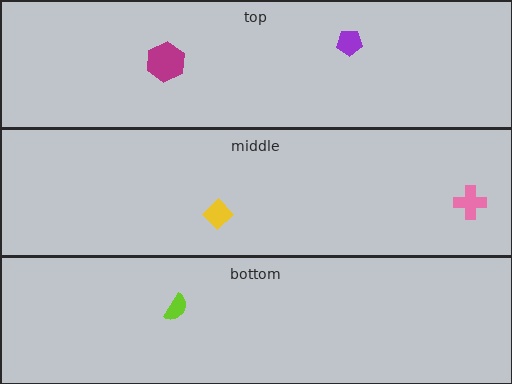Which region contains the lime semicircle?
The bottom region.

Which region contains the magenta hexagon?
The top region.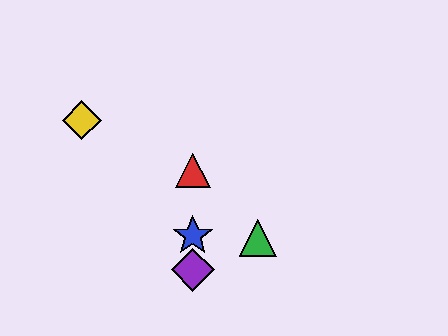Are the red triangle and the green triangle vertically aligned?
No, the red triangle is at x≈193 and the green triangle is at x≈258.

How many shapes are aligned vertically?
3 shapes (the red triangle, the blue star, the purple diamond) are aligned vertically.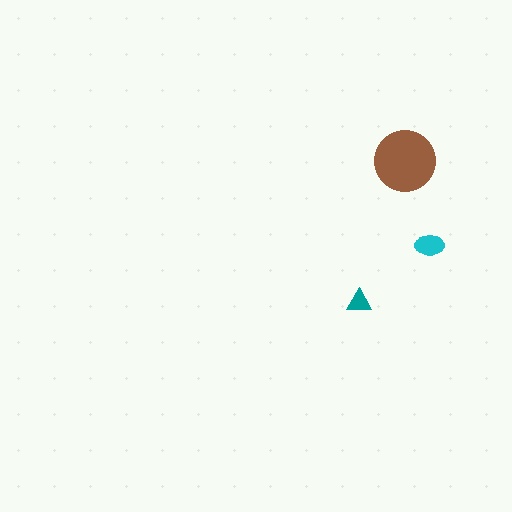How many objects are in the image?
There are 3 objects in the image.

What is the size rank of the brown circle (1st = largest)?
1st.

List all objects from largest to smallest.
The brown circle, the cyan ellipse, the teal triangle.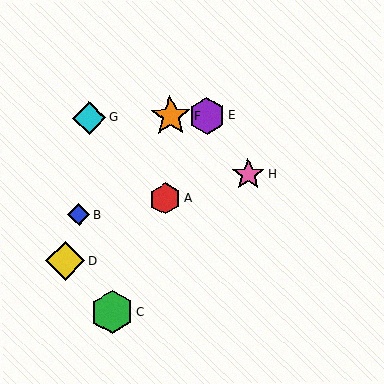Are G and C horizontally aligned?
No, G is at y≈118 and C is at y≈312.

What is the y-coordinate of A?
Object A is at y≈199.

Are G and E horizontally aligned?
Yes, both are at y≈118.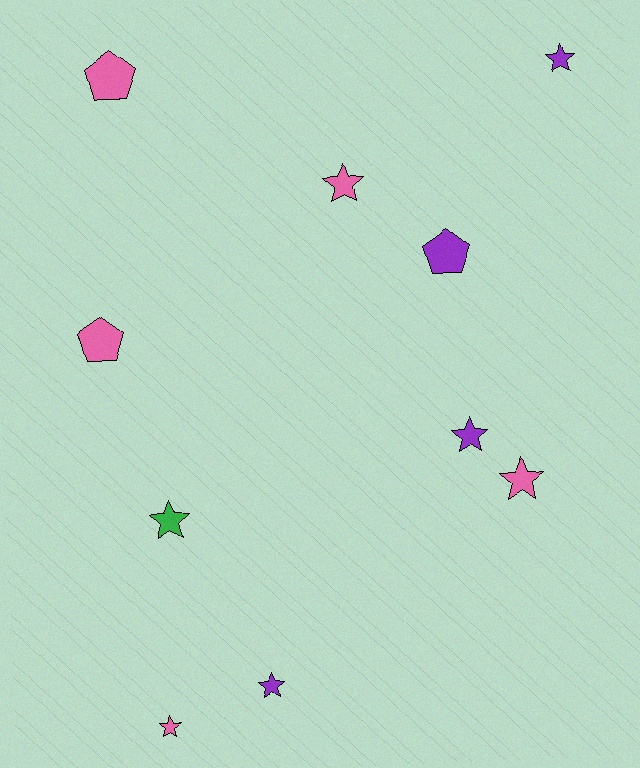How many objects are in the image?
There are 10 objects.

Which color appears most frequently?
Pink, with 5 objects.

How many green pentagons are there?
There are no green pentagons.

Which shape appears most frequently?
Star, with 7 objects.